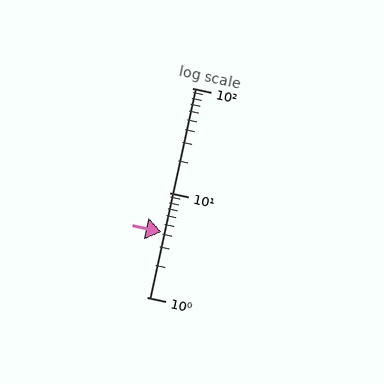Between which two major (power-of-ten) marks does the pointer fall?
The pointer is between 1 and 10.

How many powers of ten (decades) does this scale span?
The scale spans 2 decades, from 1 to 100.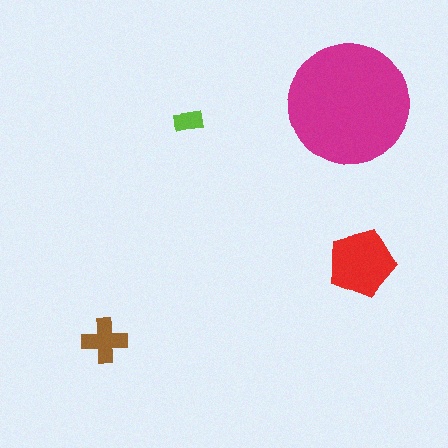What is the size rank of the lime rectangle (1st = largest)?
4th.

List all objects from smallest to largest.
The lime rectangle, the brown cross, the red pentagon, the magenta circle.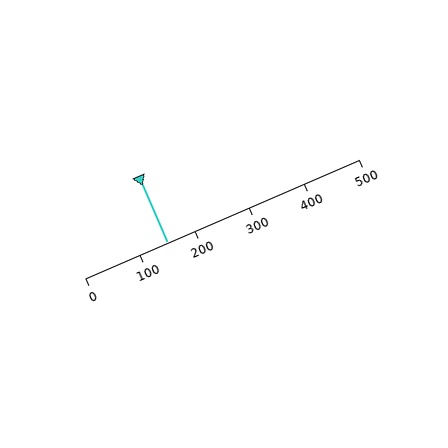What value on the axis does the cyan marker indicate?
The marker indicates approximately 150.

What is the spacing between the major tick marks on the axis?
The major ticks are spaced 100 apart.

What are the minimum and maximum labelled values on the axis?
The axis runs from 0 to 500.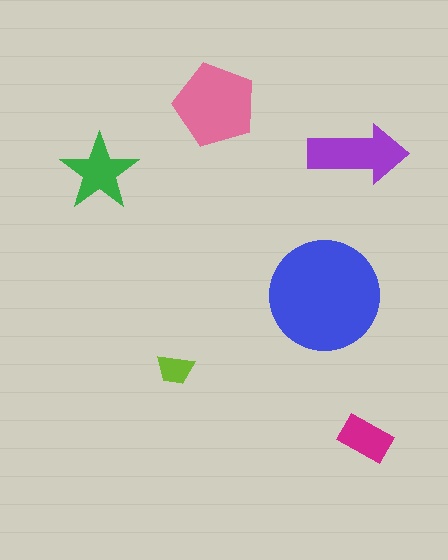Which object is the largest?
The blue circle.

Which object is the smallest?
The lime trapezoid.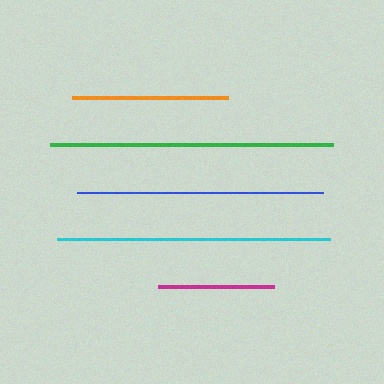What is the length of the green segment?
The green segment is approximately 283 pixels long.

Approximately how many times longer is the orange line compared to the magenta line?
The orange line is approximately 1.3 times the length of the magenta line.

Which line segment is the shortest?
The magenta line is the shortest at approximately 116 pixels.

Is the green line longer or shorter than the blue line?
The green line is longer than the blue line.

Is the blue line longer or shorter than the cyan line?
The cyan line is longer than the blue line.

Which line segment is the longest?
The green line is the longest at approximately 283 pixels.